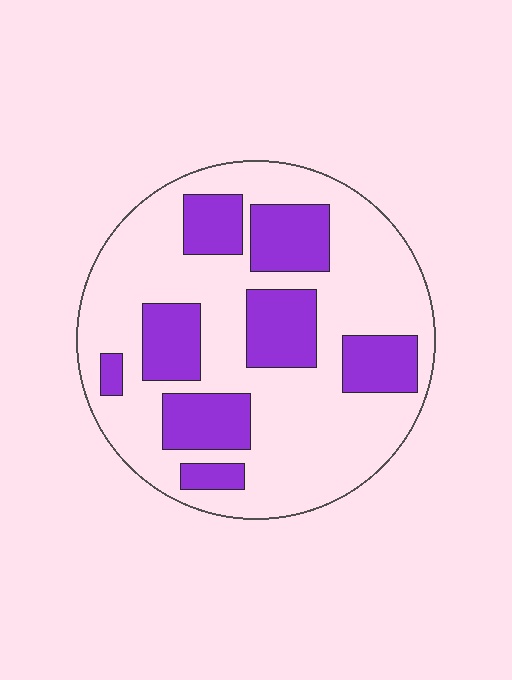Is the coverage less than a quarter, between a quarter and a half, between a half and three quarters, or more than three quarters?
Between a quarter and a half.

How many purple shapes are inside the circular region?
8.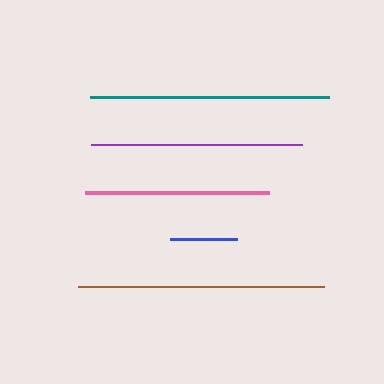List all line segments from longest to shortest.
From longest to shortest: brown, teal, purple, pink, blue.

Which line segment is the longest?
The brown line is the longest at approximately 247 pixels.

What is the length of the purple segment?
The purple segment is approximately 212 pixels long.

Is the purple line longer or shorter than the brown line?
The brown line is longer than the purple line.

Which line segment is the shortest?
The blue line is the shortest at approximately 67 pixels.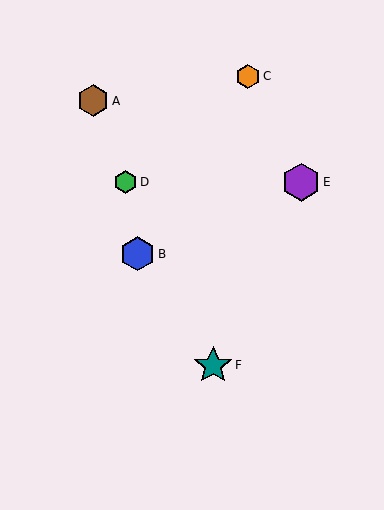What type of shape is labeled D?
Shape D is a green hexagon.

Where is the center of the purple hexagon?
The center of the purple hexagon is at (301, 182).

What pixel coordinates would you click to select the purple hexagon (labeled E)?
Click at (301, 182) to select the purple hexagon E.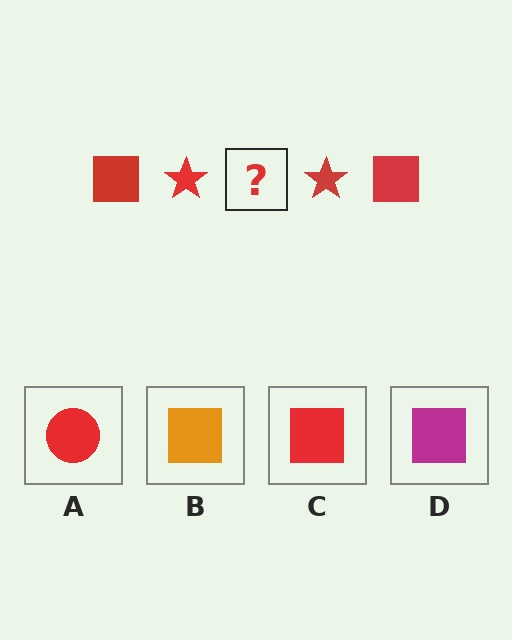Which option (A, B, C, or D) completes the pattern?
C.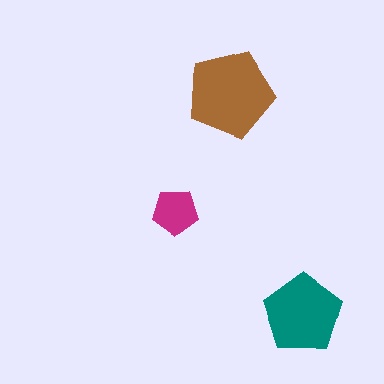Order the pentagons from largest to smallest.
the brown one, the teal one, the magenta one.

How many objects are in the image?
There are 3 objects in the image.